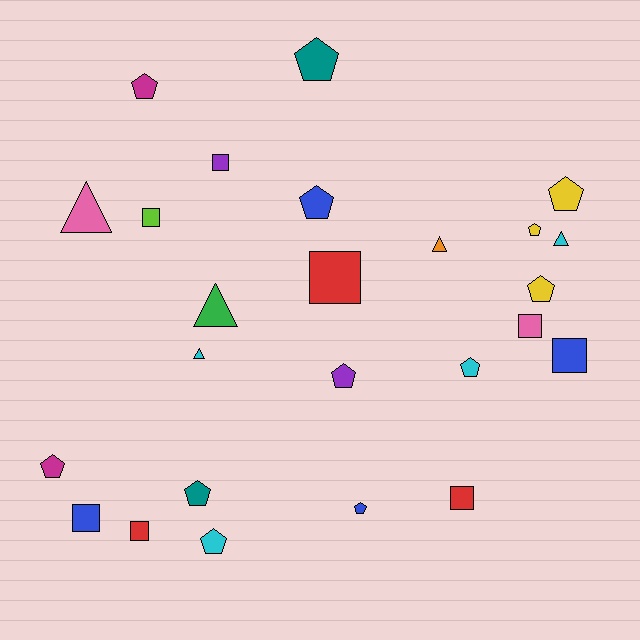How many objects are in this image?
There are 25 objects.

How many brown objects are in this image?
There are no brown objects.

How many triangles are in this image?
There are 5 triangles.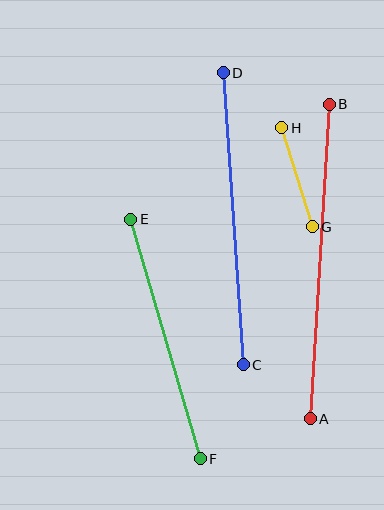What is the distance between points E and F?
The distance is approximately 249 pixels.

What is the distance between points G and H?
The distance is approximately 103 pixels.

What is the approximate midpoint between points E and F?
The midpoint is at approximately (166, 339) pixels.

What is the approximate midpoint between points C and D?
The midpoint is at approximately (233, 219) pixels.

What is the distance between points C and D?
The distance is approximately 293 pixels.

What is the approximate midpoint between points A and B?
The midpoint is at approximately (320, 262) pixels.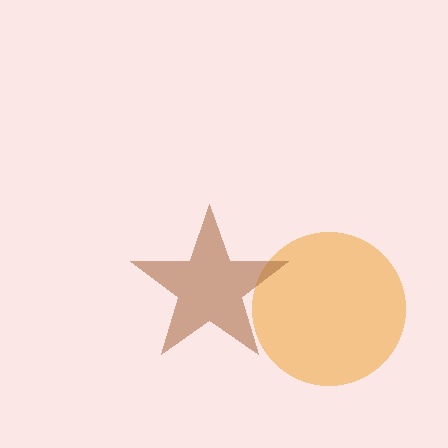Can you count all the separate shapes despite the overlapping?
Yes, there are 2 separate shapes.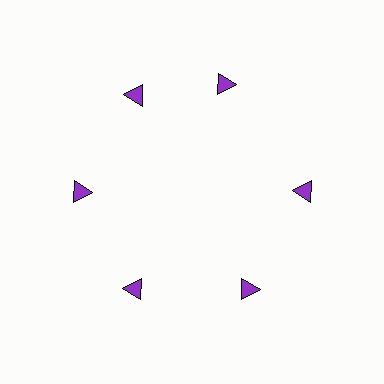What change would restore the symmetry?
The symmetry would be restored by rotating it back into even spacing with its neighbors so that all 6 triangles sit at equal angles and equal distance from the center.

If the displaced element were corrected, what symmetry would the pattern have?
It would have 6-fold rotational symmetry — the pattern would map onto itself every 60 degrees.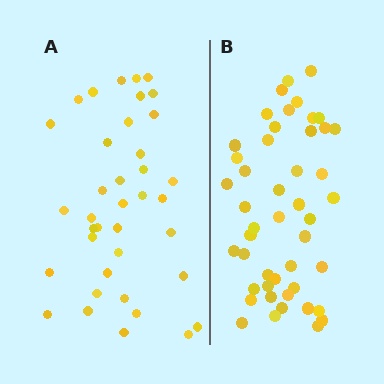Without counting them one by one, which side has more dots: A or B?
Region B (the right region) has more dots.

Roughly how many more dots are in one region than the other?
Region B has roughly 8 or so more dots than region A.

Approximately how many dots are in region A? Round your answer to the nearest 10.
About 40 dots. (The exact count is 38, which rounds to 40.)